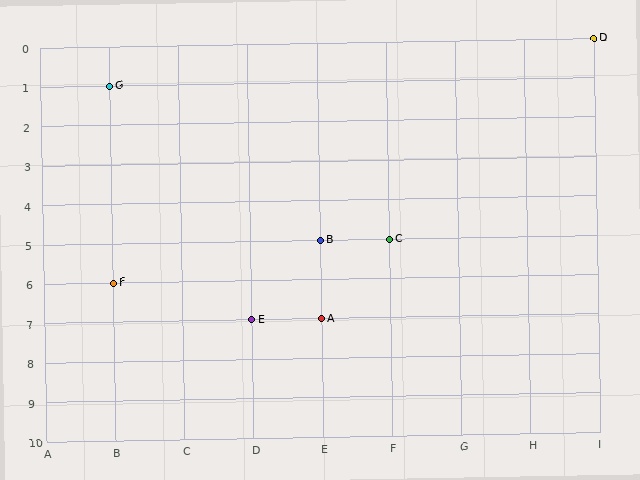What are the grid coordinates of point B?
Point B is at grid coordinates (E, 5).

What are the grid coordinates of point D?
Point D is at grid coordinates (I, 0).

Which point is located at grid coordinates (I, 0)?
Point D is at (I, 0).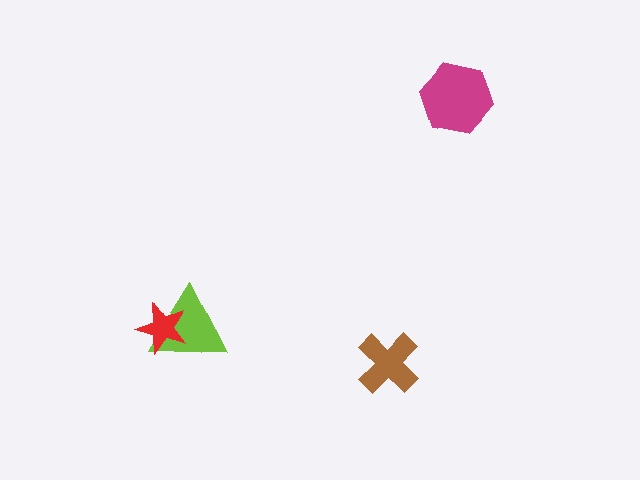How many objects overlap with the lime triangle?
1 object overlaps with the lime triangle.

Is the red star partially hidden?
No, no other shape covers it.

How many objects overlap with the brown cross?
0 objects overlap with the brown cross.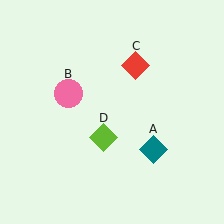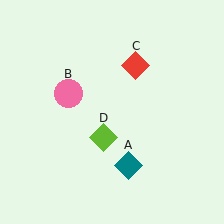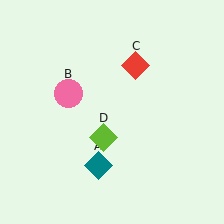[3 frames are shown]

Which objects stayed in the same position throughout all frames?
Pink circle (object B) and red diamond (object C) and lime diamond (object D) remained stationary.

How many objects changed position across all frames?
1 object changed position: teal diamond (object A).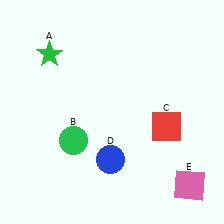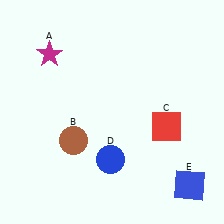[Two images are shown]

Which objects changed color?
A changed from green to magenta. B changed from green to brown. E changed from pink to blue.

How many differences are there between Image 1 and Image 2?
There are 3 differences between the two images.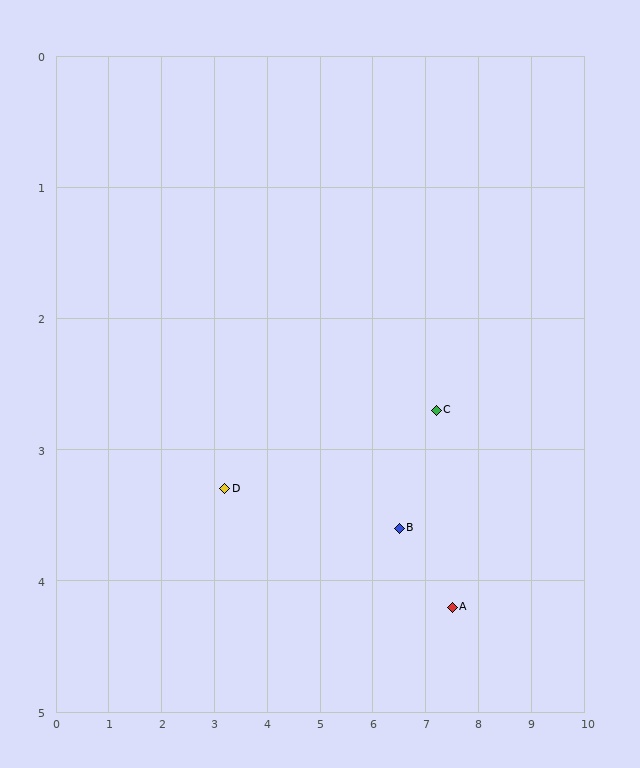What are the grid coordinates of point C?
Point C is at approximately (7.2, 2.7).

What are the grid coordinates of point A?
Point A is at approximately (7.5, 4.2).